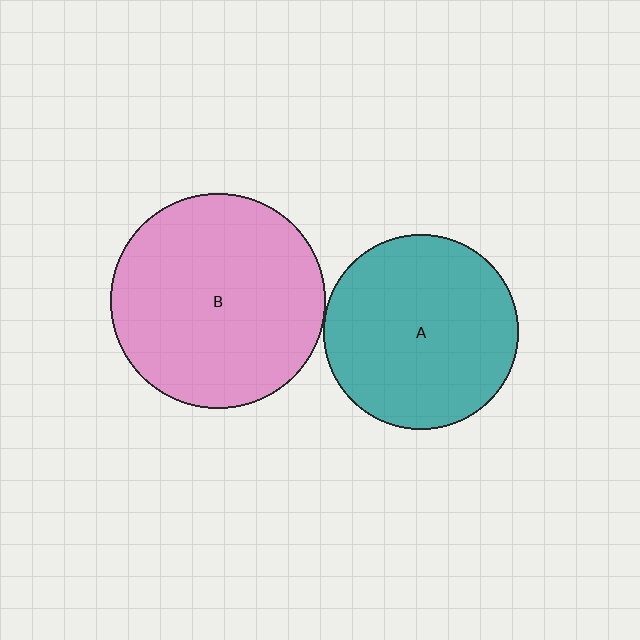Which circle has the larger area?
Circle B (pink).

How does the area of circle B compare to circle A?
Approximately 1.2 times.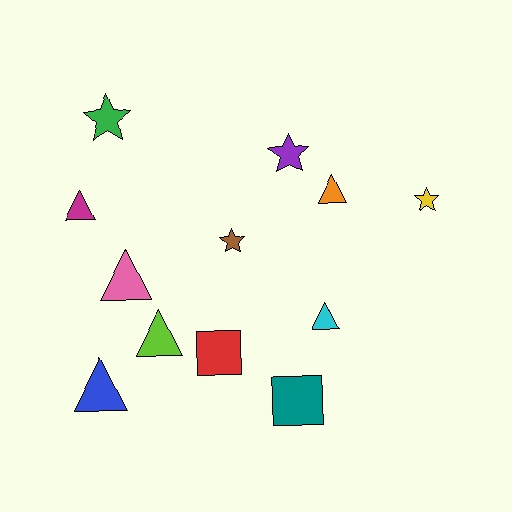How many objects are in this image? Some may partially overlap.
There are 12 objects.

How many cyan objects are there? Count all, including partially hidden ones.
There is 1 cyan object.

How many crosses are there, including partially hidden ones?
There are no crosses.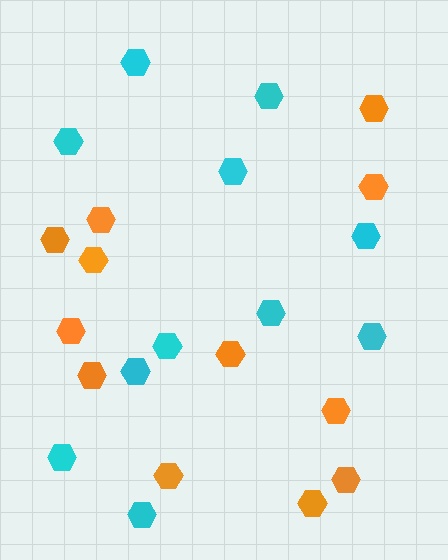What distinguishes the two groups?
There are 2 groups: one group of orange hexagons (12) and one group of cyan hexagons (11).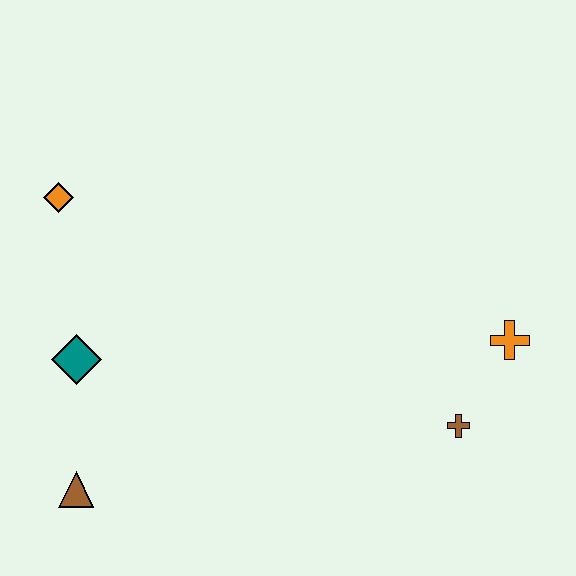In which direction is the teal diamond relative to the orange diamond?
The teal diamond is below the orange diamond.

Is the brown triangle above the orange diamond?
No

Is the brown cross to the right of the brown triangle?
Yes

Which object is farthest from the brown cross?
The orange diamond is farthest from the brown cross.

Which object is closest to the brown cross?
The orange cross is closest to the brown cross.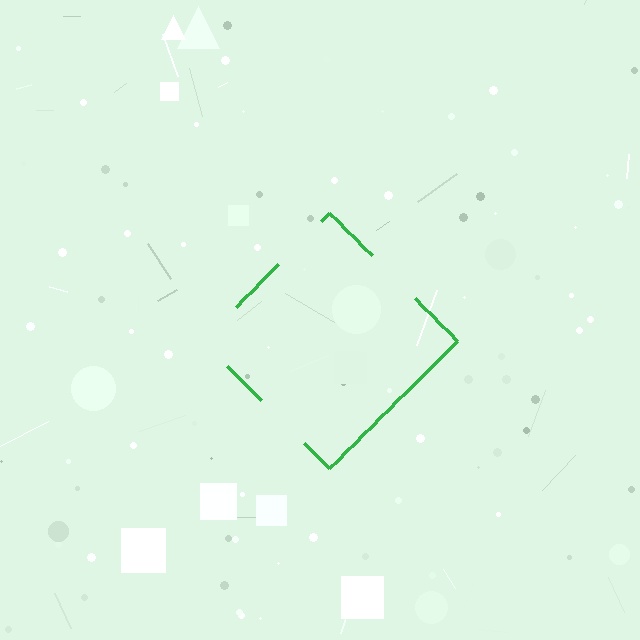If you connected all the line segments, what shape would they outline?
They would outline a diamond.